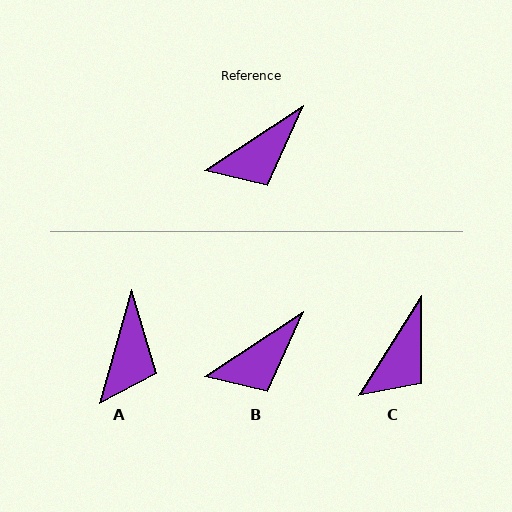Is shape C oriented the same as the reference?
No, it is off by about 24 degrees.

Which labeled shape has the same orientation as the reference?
B.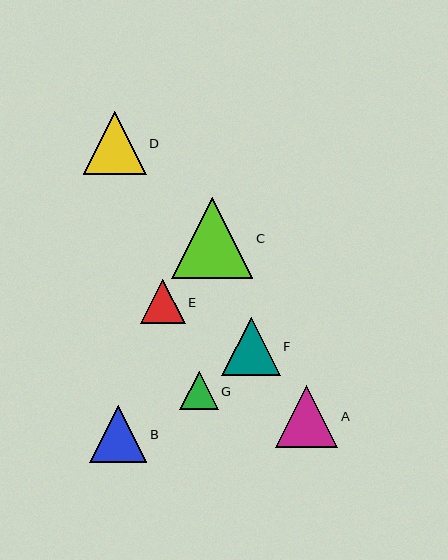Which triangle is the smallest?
Triangle G is the smallest with a size of approximately 38 pixels.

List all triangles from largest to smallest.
From largest to smallest: C, D, A, F, B, E, G.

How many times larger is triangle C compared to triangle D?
Triangle C is approximately 1.3 times the size of triangle D.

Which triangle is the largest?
Triangle C is the largest with a size of approximately 81 pixels.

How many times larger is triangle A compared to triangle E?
Triangle A is approximately 1.4 times the size of triangle E.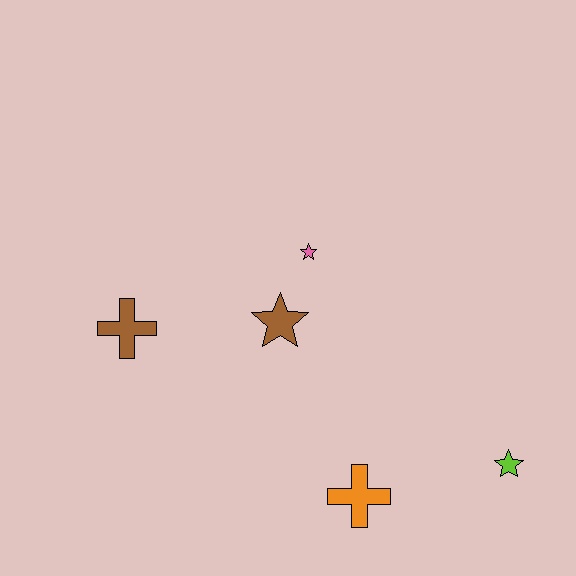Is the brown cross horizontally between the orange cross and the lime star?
No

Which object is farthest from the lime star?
The brown cross is farthest from the lime star.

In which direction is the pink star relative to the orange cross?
The pink star is above the orange cross.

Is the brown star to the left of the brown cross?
No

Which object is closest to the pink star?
The brown star is closest to the pink star.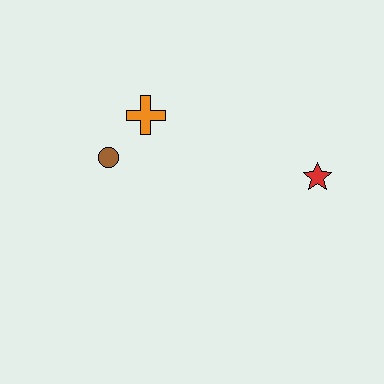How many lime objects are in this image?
There are no lime objects.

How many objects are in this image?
There are 3 objects.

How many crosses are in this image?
There is 1 cross.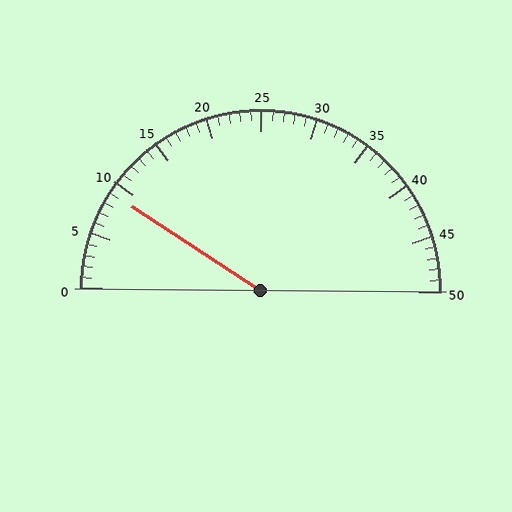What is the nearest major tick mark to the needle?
The nearest major tick mark is 10.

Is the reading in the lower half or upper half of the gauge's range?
The reading is in the lower half of the range (0 to 50).